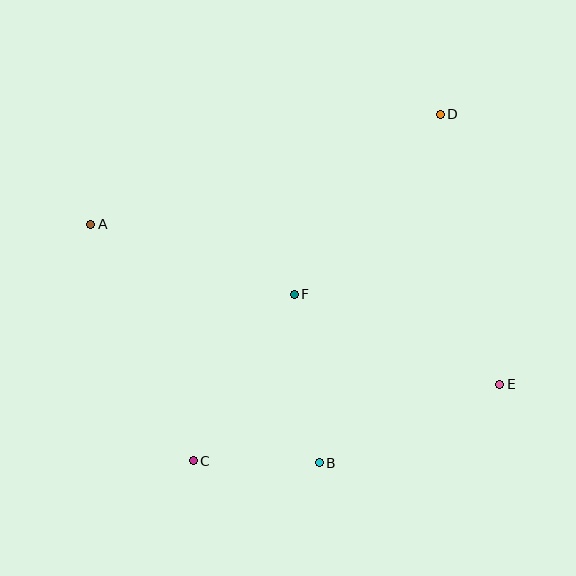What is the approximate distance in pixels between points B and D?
The distance between B and D is approximately 369 pixels.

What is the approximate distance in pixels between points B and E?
The distance between B and E is approximately 196 pixels.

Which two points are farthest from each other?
Points A and E are farthest from each other.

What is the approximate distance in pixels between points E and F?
The distance between E and F is approximately 224 pixels.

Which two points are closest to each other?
Points B and C are closest to each other.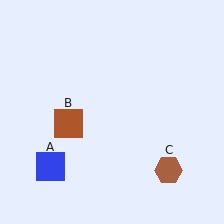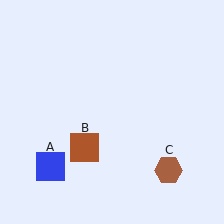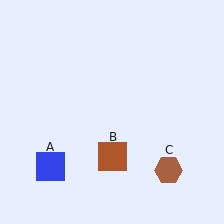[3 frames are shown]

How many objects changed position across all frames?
1 object changed position: brown square (object B).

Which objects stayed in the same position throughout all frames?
Blue square (object A) and brown hexagon (object C) remained stationary.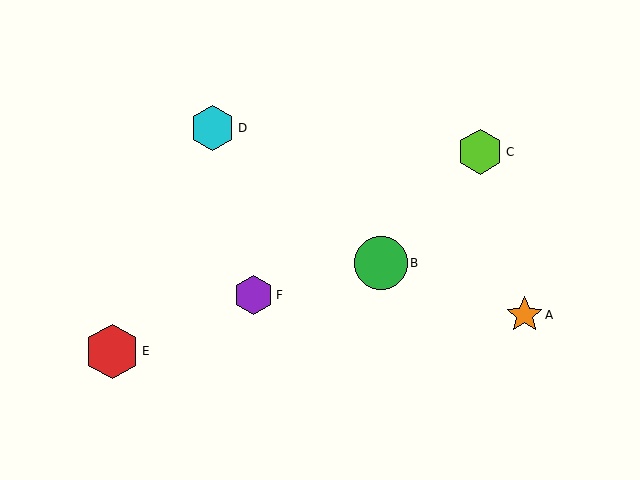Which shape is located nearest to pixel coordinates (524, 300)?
The orange star (labeled A) at (524, 315) is nearest to that location.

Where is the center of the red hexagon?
The center of the red hexagon is at (112, 351).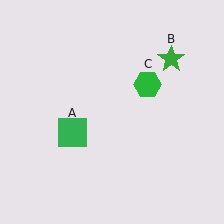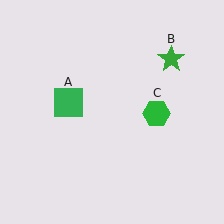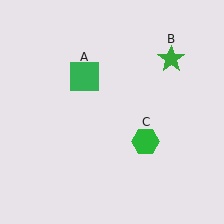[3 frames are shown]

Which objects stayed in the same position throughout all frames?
Green star (object B) remained stationary.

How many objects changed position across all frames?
2 objects changed position: green square (object A), green hexagon (object C).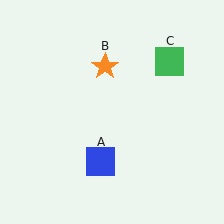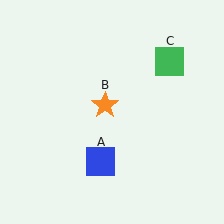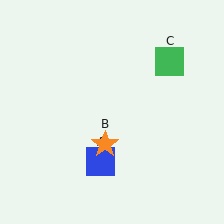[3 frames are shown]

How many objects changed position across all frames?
1 object changed position: orange star (object B).